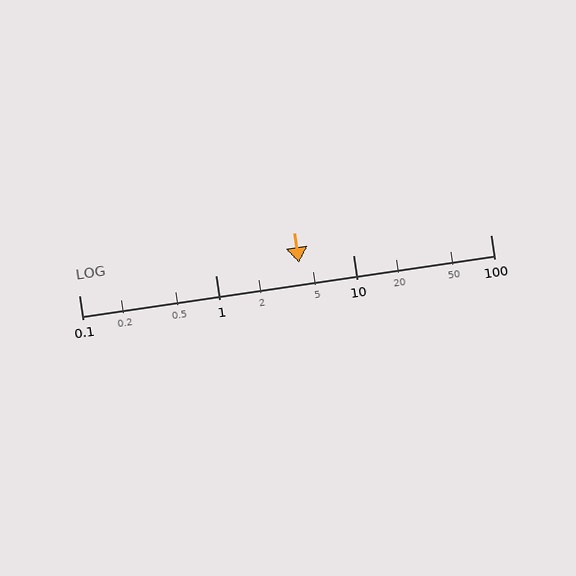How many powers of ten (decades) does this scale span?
The scale spans 3 decades, from 0.1 to 100.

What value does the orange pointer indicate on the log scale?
The pointer indicates approximately 4.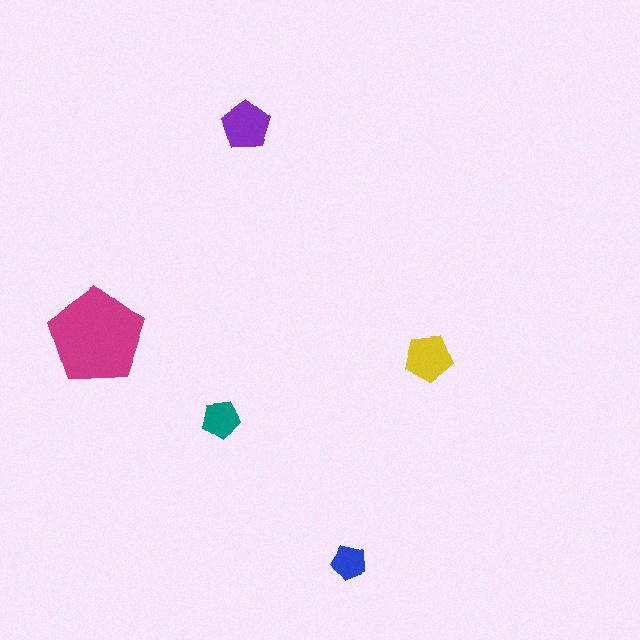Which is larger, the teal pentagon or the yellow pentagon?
The yellow one.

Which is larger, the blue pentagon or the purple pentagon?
The purple one.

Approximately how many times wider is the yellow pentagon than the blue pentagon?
About 1.5 times wider.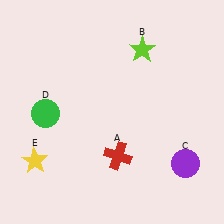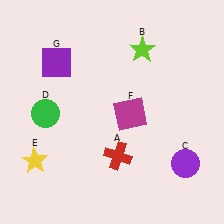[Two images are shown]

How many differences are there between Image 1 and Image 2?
There are 2 differences between the two images.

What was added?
A magenta square (F), a purple square (G) were added in Image 2.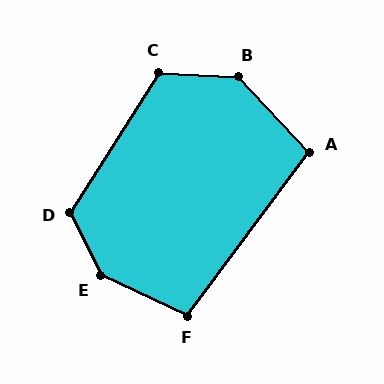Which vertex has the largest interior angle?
E, at approximately 141 degrees.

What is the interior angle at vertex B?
Approximately 137 degrees (obtuse).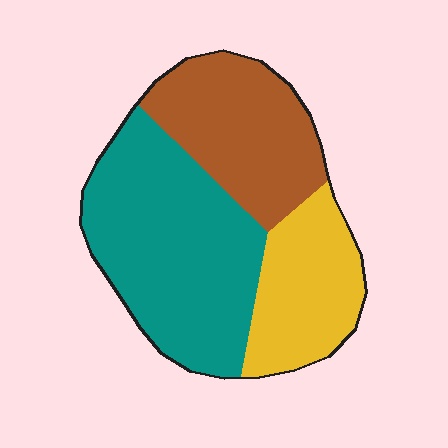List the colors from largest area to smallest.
From largest to smallest: teal, brown, yellow.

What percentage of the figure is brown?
Brown takes up between a sixth and a third of the figure.